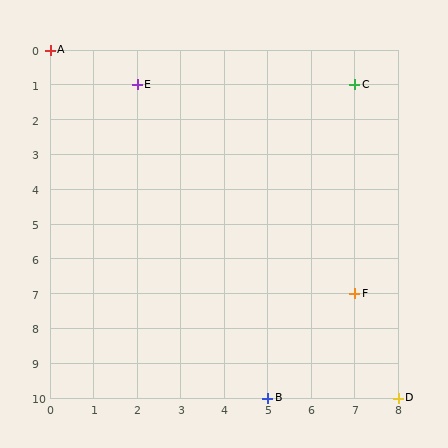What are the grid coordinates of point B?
Point B is at grid coordinates (5, 10).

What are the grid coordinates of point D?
Point D is at grid coordinates (8, 10).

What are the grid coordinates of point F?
Point F is at grid coordinates (7, 7).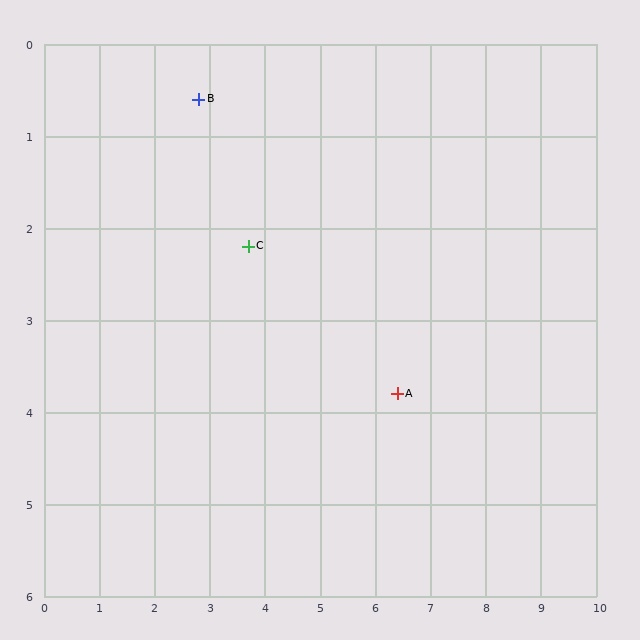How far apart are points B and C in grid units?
Points B and C are about 1.8 grid units apart.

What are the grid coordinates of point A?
Point A is at approximately (6.4, 3.8).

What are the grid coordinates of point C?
Point C is at approximately (3.7, 2.2).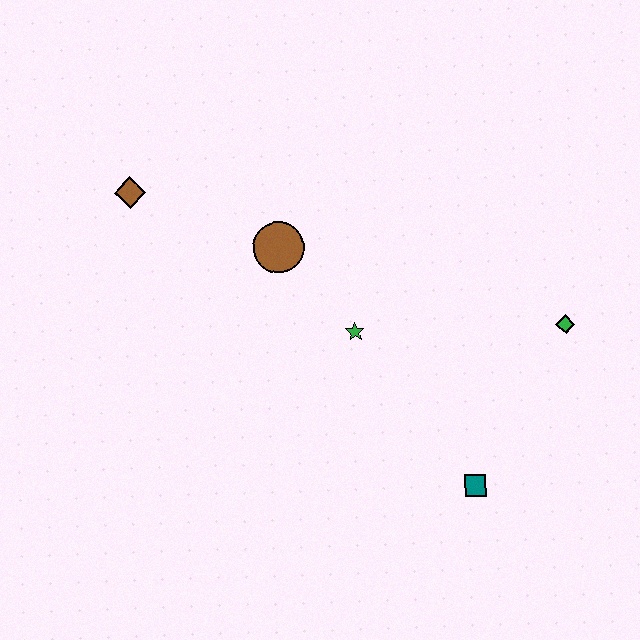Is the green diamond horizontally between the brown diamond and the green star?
No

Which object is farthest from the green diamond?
The brown diamond is farthest from the green diamond.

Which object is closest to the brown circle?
The green star is closest to the brown circle.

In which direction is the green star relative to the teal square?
The green star is above the teal square.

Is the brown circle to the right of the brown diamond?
Yes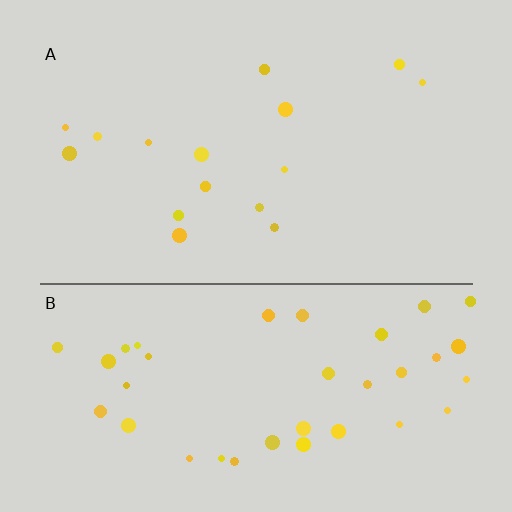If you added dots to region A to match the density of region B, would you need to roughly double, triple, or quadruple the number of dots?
Approximately double.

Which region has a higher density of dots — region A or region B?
B (the bottom).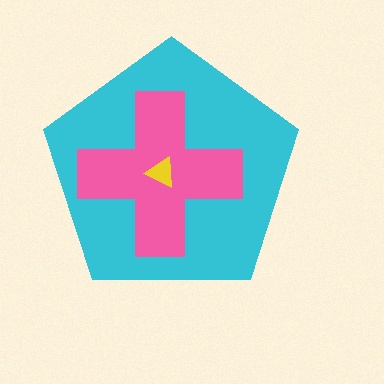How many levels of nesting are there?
3.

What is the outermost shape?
The cyan pentagon.